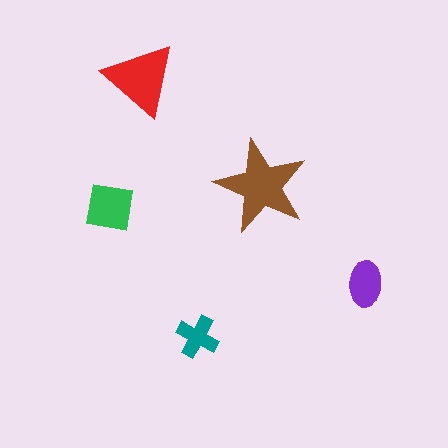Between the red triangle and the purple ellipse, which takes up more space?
The red triangle.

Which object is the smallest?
The teal cross.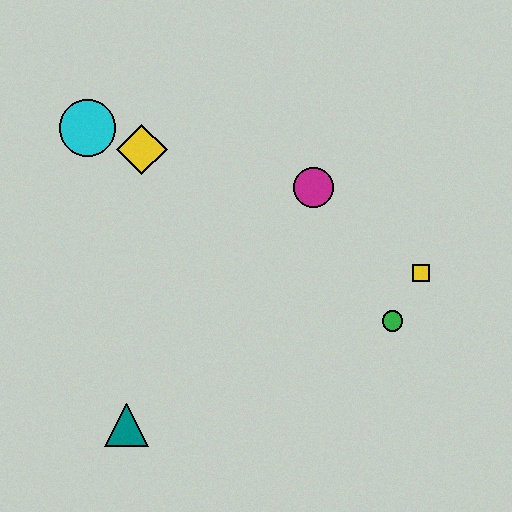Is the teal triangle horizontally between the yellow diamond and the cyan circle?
Yes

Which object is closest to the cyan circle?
The yellow diamond is closest to the cyan circle.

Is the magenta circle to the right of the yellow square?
No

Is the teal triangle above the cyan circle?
No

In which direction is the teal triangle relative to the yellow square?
The teal triangle is to the left of the yellow square.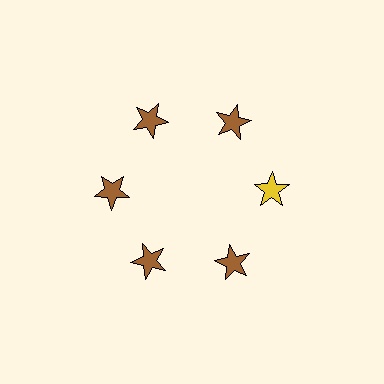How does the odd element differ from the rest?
It has a different color: yellow instead of brown.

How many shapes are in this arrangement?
There are 6 shapes arranged in a ring pattern.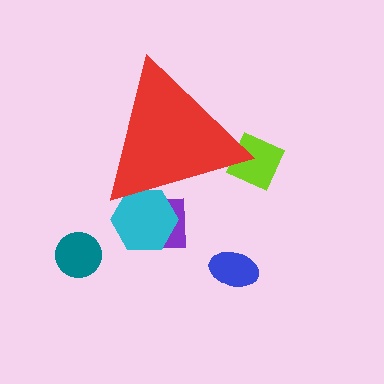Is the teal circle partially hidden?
No, the teal circle is fully visible.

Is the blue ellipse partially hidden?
No, the blue ellipse is fully visible.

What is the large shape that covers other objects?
A red triangle.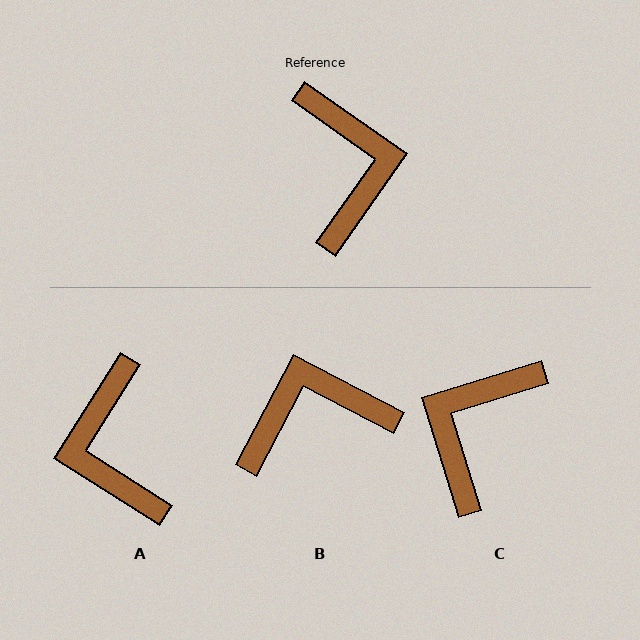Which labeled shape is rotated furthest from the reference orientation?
A, about 177 degrees away.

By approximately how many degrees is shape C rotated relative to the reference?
Approximately 142 degrees counter-clockwise.